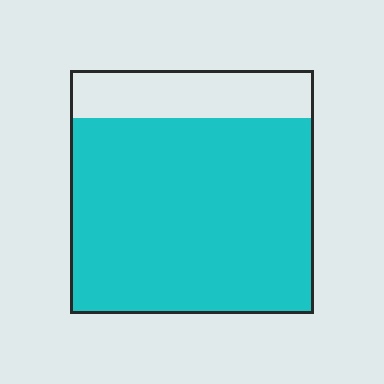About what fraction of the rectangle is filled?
About four fifths (4/5).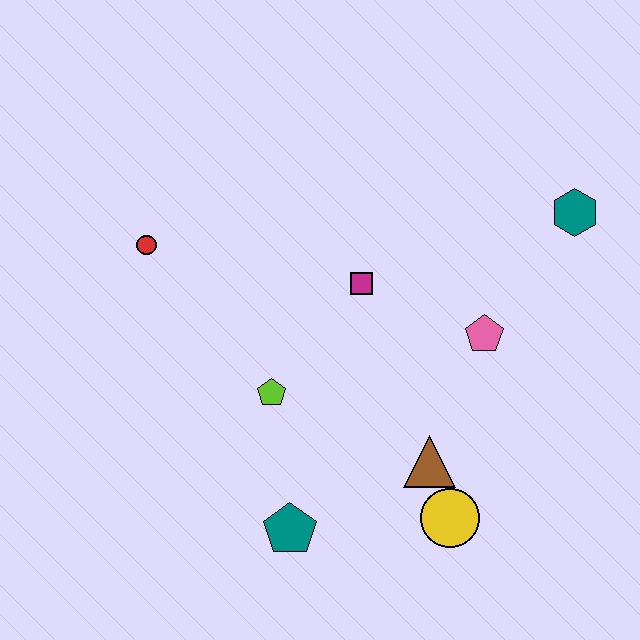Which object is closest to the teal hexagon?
The pink pentagon is closest to the teal hexagon.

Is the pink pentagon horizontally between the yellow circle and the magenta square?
No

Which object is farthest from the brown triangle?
The red circle is farthest from the brown triangle.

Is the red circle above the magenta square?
Yes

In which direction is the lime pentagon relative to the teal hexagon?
The lime pentagon is to the left of the teal hexagon.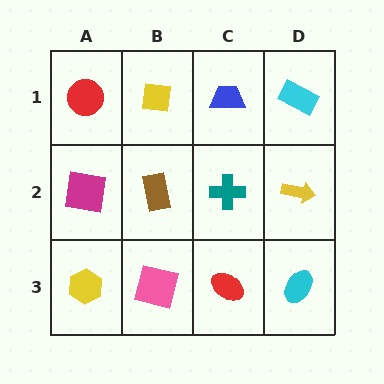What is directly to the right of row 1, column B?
A blue trapezoid.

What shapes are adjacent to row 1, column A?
A magenta square (row 2, column A), a yellow square (row 1, column B).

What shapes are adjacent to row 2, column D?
A cyan rectangle (row 1, column D), a cyan ellipse (row 3, column D), a teal cross (row 2, column C).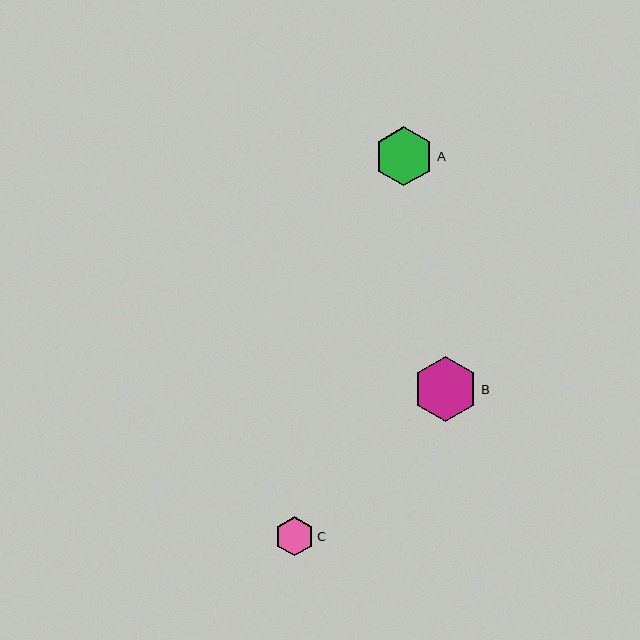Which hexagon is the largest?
Hexagon B is the largest with a size of approximately 65 pixels.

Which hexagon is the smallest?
Hexagon C is the smallest with a size of approximately 39 pixels.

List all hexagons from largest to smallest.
From largest to smallest: B, A, C.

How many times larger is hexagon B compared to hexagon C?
Hexagon B is approximately 1.7 times the size of hexagon C.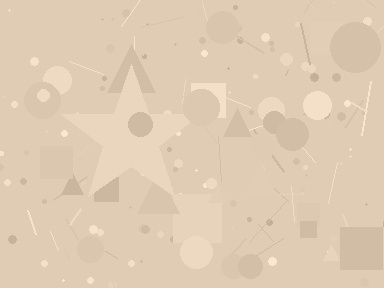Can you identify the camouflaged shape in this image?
The camouflaged shape is a star.